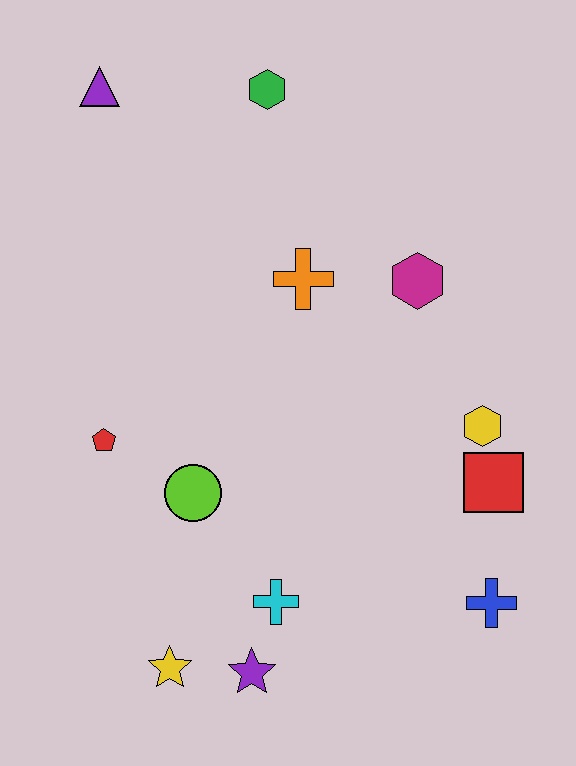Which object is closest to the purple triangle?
The green hexagon is closest to the purple triangle.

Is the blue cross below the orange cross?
Yes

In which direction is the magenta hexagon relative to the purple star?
The magenta hexagon is above the purple star.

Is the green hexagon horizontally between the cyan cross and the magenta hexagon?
No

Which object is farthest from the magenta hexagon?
The yellow star is farthest from the magenta hexagon.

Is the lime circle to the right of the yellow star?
Yes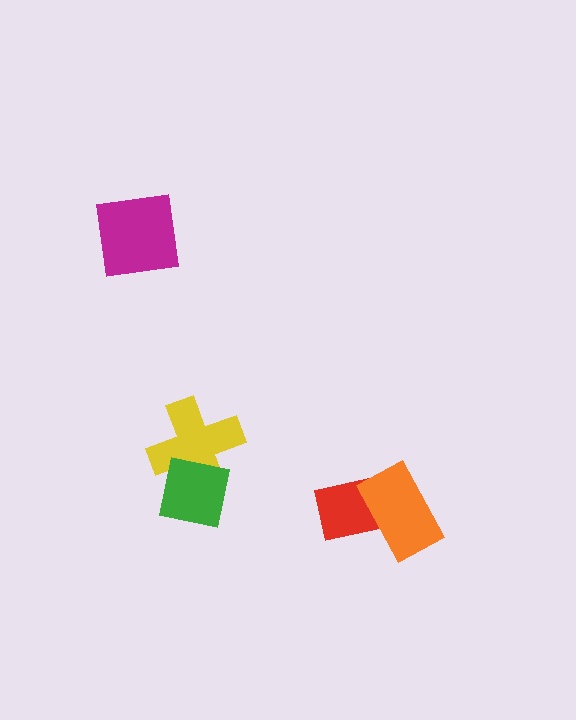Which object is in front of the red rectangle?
The orange rectangle is in front of the red rectangle.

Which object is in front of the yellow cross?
The green square is in front of the yellow cross.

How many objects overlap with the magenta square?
0 objects overlap with the magenta square.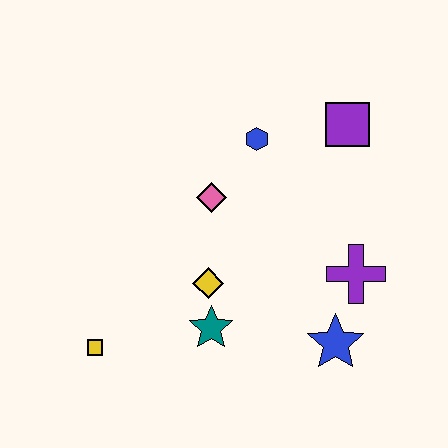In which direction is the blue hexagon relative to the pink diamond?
The blue hexagon is above the pink diamond.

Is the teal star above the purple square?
No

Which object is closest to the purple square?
The blue hexagon is closest to the purple square.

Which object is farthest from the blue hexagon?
The yellow square is farthest from the blue hexagon.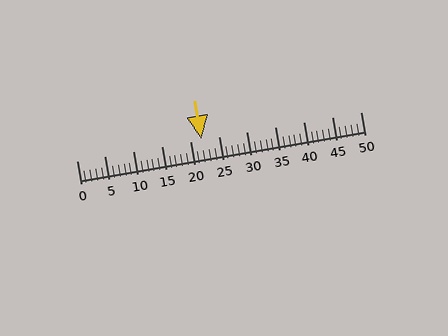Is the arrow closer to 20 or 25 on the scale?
The arrow is closer to 20.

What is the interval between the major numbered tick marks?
The major tick marks are spaced 5 units apart.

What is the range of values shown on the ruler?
The ruler shows values from 0 to 50.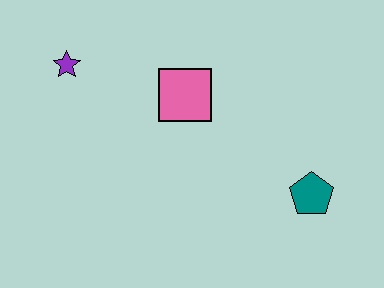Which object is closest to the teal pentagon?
The pink square is closest to the teal pentagon.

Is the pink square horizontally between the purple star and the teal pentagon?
Yes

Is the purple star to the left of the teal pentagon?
Yes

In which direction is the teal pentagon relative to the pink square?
The teal pentagon is to the right of the pink square.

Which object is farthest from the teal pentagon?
The purple star is farthest from the teal pentagon.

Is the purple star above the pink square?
Yes